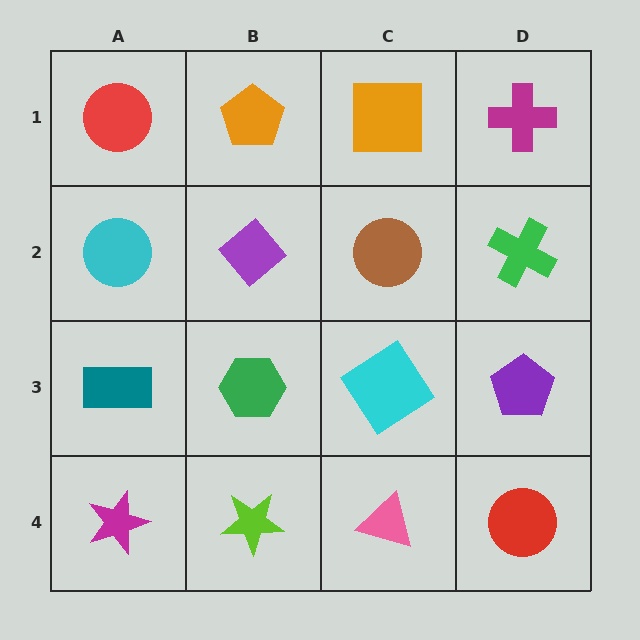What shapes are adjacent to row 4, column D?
A purple pentagon (row 3, column D), a pink triangle (row 4, column C).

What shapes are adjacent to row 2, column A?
A red circle (row 1, column A), a teal rectangle (row 3, column A), a purple diamond (row 2, column B).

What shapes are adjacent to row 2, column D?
A magenta cross (row 1, column D), a purple pentagon (row 3, column D), a brown circle (row 2, column C).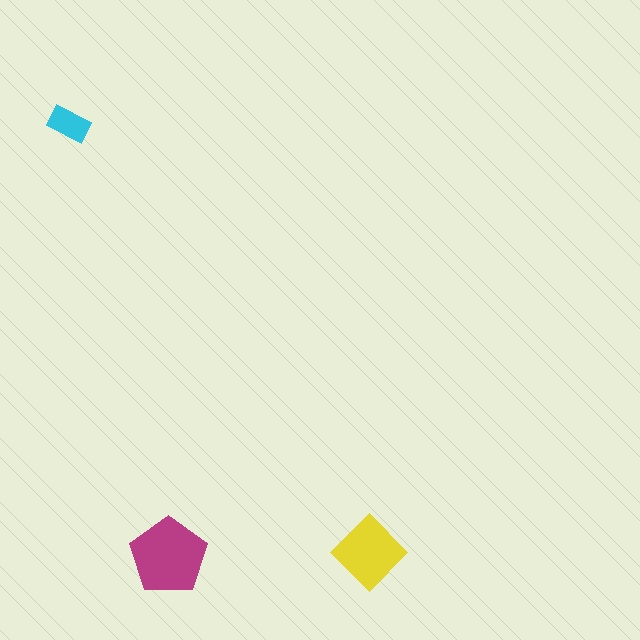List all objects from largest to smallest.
The magenta pentagon, the yellow diamond, the cyan rectangle.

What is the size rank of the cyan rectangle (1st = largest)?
3rd.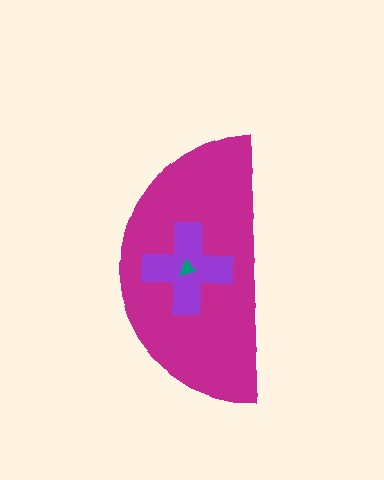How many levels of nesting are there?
3.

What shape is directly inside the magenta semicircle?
The purple cross.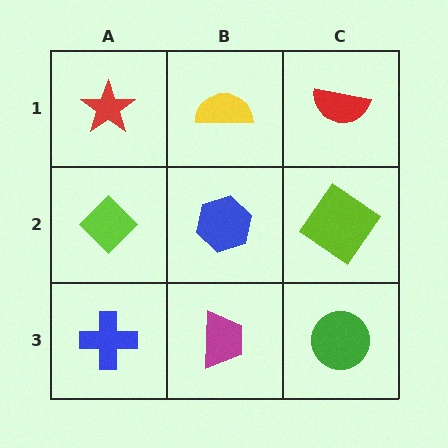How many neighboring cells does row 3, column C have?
2.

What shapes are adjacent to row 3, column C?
A lime diamond (row 2, column C), a magenta trapezoid (row 3, column B).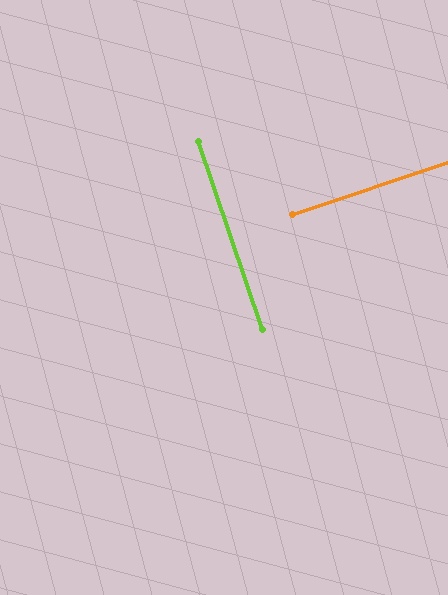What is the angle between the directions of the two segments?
Approximately 90 degrees.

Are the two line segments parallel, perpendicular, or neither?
Perpendicular — they meet at approximately 90°.